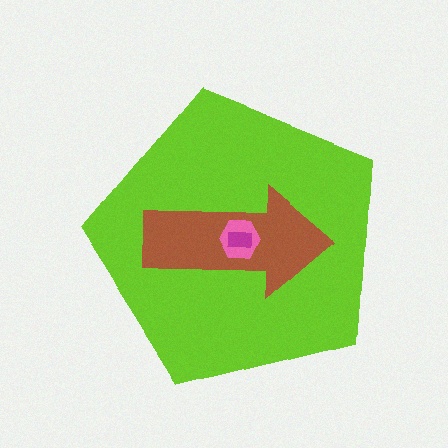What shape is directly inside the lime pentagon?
The brown arrow.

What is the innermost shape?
The magenta rectangle.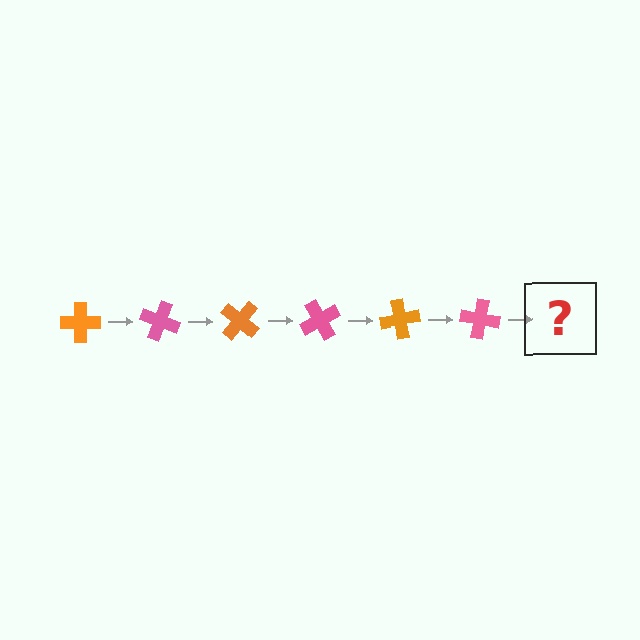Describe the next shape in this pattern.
It should be an orange cross, rotated 120 degrees from the start.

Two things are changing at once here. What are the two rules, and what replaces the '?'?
The two rules are that it rotates 20 degrees each step and the color cycles through orange and pink. The '?' should be an orange cross, rotated 120 degrees from the start.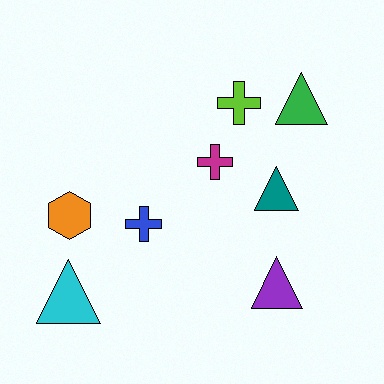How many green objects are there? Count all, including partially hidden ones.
There is 1 green object.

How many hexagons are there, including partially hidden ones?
There is 1 hexagon.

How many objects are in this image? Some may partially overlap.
There are 8 objects.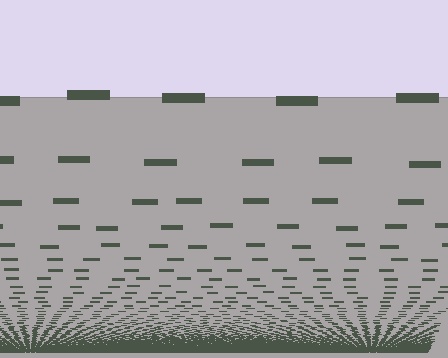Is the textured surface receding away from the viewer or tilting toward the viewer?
The surface appears to tilt toward the viewer. Texture elements get larger and sparser toward the top.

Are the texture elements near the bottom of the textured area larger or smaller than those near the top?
Smaller. The gradient is inverted — elements near the bottom are smaller and denser.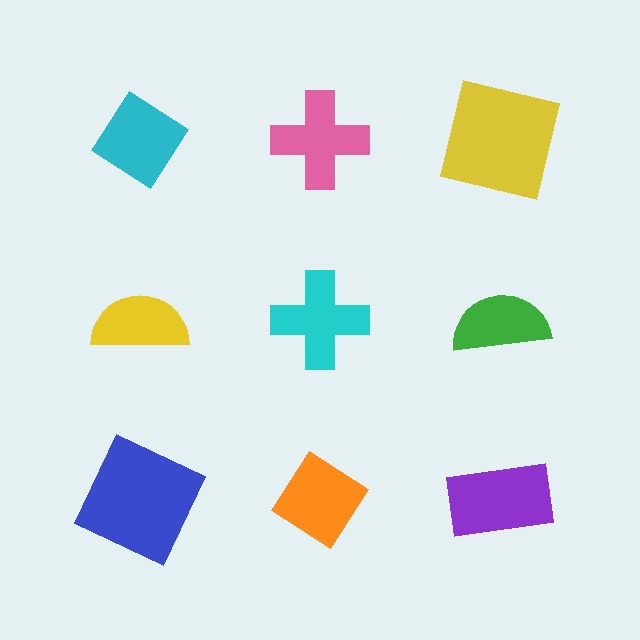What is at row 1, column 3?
A yellow square.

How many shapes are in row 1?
3 shapes.